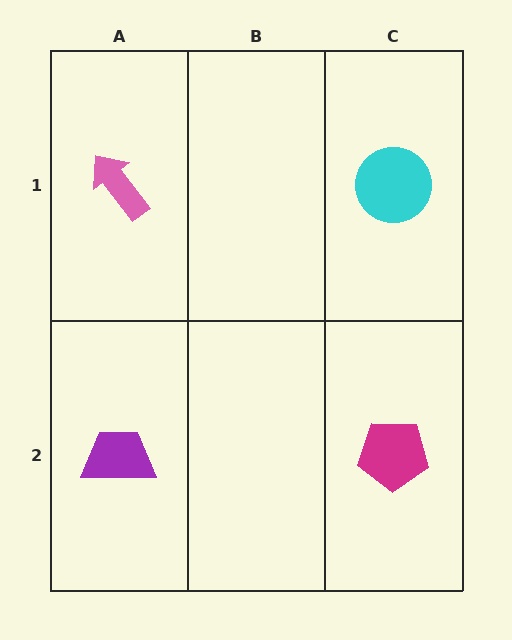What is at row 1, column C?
A cyan circle.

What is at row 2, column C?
A magenta pentagon.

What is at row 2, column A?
A purple trapezoid.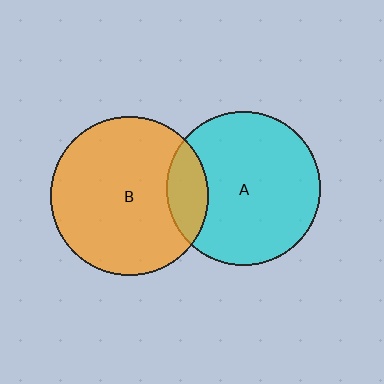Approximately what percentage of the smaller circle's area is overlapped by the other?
Approximately 15%.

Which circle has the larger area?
Circle B (orange).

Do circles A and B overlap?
Yes.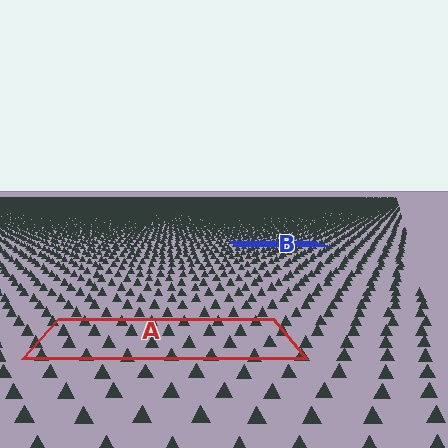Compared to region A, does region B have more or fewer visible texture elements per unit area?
Region B has more texture elements per unit area — they are packed more densely because it is farther away.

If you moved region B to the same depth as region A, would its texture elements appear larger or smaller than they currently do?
They would appear larger. At a closer depth, the same texture elements are projected at a bigger on-screen size.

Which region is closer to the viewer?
Region A is closer. The texture elements there are larger and more spread out.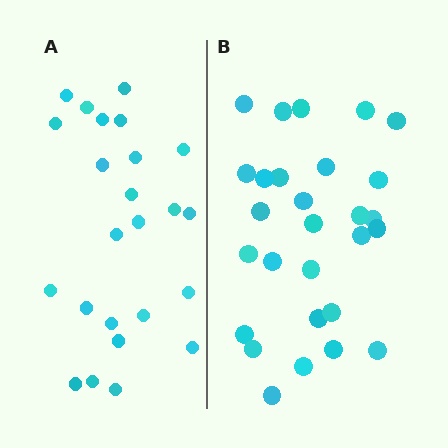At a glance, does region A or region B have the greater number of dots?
Region B (the right region) has more dots.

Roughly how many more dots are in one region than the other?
Region B has about 4 more dots than region A.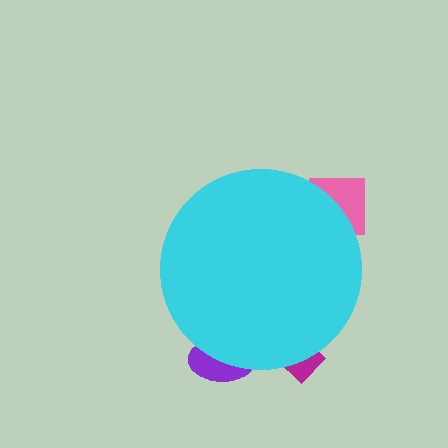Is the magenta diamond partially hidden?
Yes, the magenta diamond is partially hidden behind the cyan circle.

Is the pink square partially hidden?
Yes, the pink square is partially hidden behind the cyan circle.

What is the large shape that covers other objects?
A cyan circle.